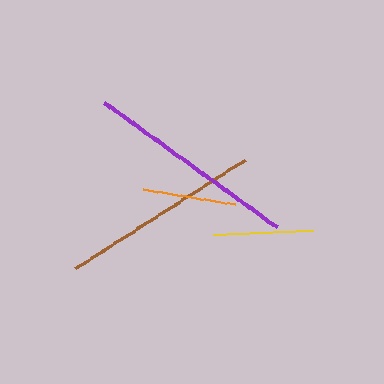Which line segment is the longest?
The purple line is the longest at approximately 214 pixels.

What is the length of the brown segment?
The brown segment is approximately 202 pixels long.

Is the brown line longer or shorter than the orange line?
The brown line is longer than the orange line.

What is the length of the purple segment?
The purple segment is approximately 214 pixels long.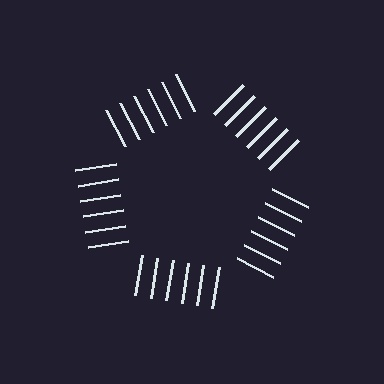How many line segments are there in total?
30 — 6 along each of the 5 edges.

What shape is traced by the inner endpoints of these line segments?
An illusory pentagon — the line segments terminate on its edges but no continuous stroke is drawn.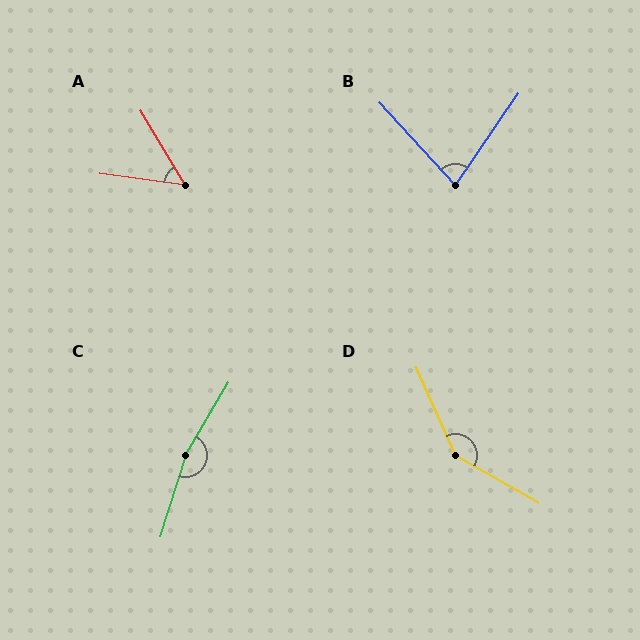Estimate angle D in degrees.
Approximately 144 degrees.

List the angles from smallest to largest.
A (52°), B (77°), D (144°), C (167°).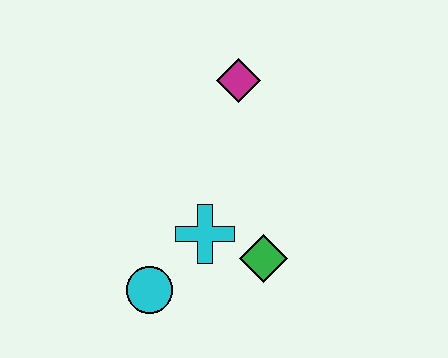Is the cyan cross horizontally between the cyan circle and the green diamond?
Yes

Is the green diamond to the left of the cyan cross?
No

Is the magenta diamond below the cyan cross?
No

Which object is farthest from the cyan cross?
The magenta diamond is farthest from the cyan cross.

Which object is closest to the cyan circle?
The cyan cross is closest to the cyan circle.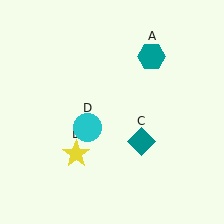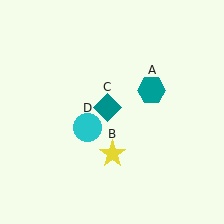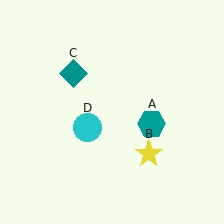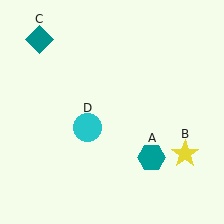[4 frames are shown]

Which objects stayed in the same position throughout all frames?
Cyan circle (object D) remained stationary.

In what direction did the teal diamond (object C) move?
The teal diamond (object C) moved up and to the left.